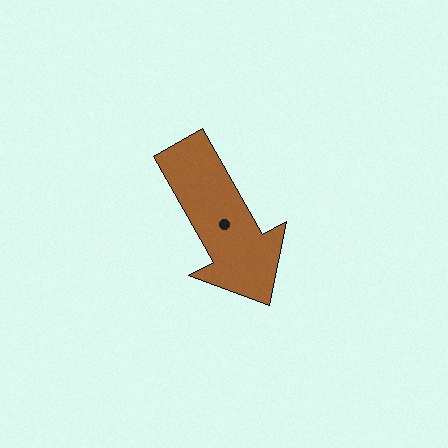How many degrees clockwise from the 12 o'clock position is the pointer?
Approximately 151 degrees.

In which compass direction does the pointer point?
Southeast.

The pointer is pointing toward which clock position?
Roughly 5 o'clock.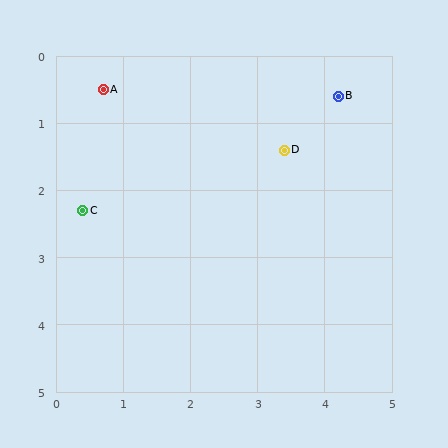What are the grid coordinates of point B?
Point B is at approximately (4.2, 0.6).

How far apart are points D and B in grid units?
Points D and B are about 1.1 grid units apart.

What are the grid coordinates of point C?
Point C is at approximately (0.4, 2.3).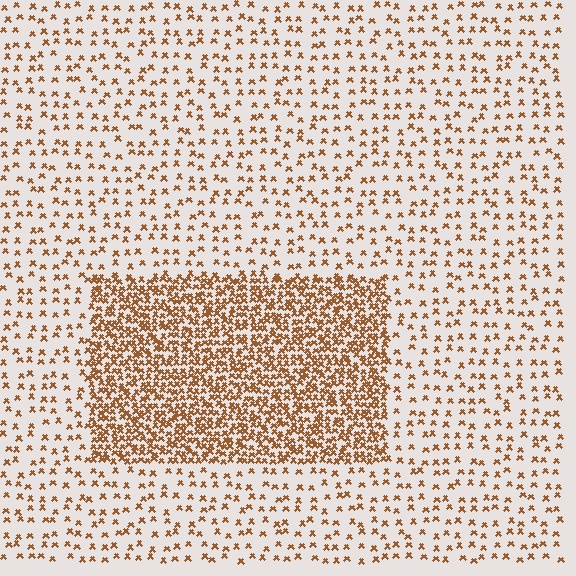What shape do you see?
I see a rectangle.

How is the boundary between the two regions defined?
The boundary is defined by a change in element density (approximately 3.1x ratio). All elements are the same color, size, and shape.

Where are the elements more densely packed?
The elements are more densely packed inside the rectangle boundary.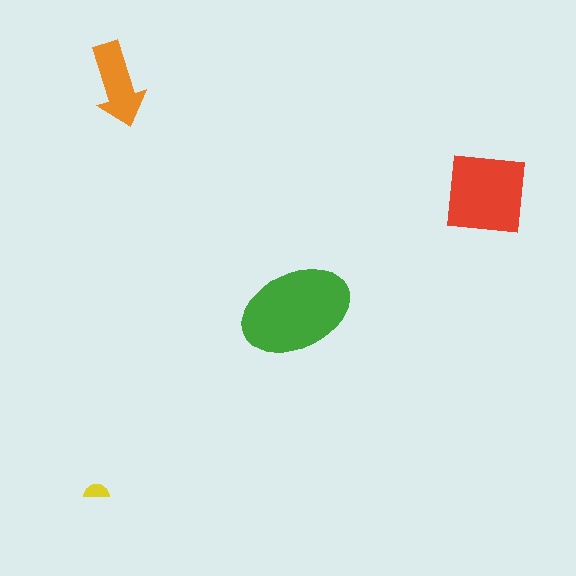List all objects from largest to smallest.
The green ellipse, the red square, the orange arrow, the yellow semicircle.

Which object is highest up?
The orange arrow is topmost.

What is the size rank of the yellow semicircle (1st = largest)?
4th.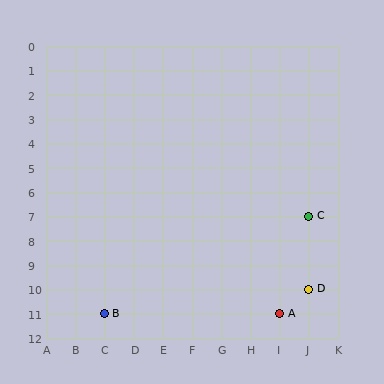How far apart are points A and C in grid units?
Points A and C are 1 column and 4 rows apart (about 4.1 grid units diagonally).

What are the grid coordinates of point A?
Point A is at grid coordinates (I, 11).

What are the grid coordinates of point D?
Point D is at grid coordinates (J, 10).